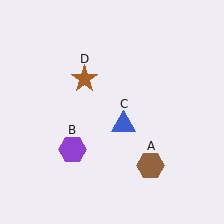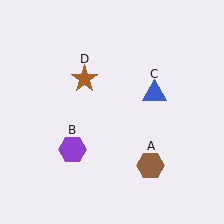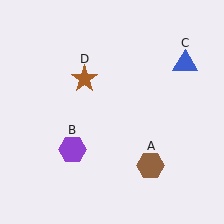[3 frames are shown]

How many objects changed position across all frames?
1 object changed position: blue triangle (object C).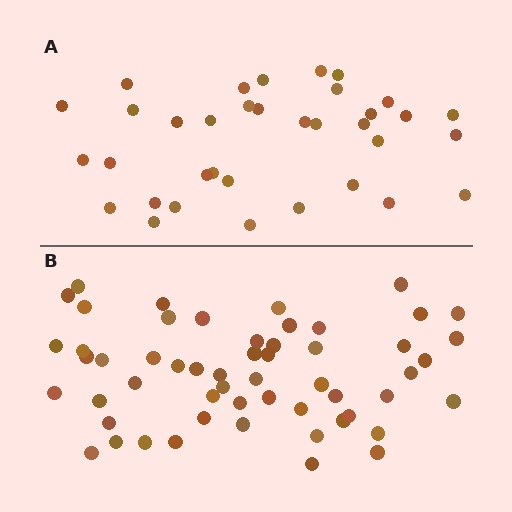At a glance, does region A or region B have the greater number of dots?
Region B (the bottom region) has more dots.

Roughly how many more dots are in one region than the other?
Region B has approximately 20 more dots than region A.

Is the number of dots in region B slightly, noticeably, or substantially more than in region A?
Region B has substantially more. The ratio is roughly 1.6 to 1.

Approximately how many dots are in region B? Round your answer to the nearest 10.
About 60 dots. (The exact count is 55, which rounds to 60.)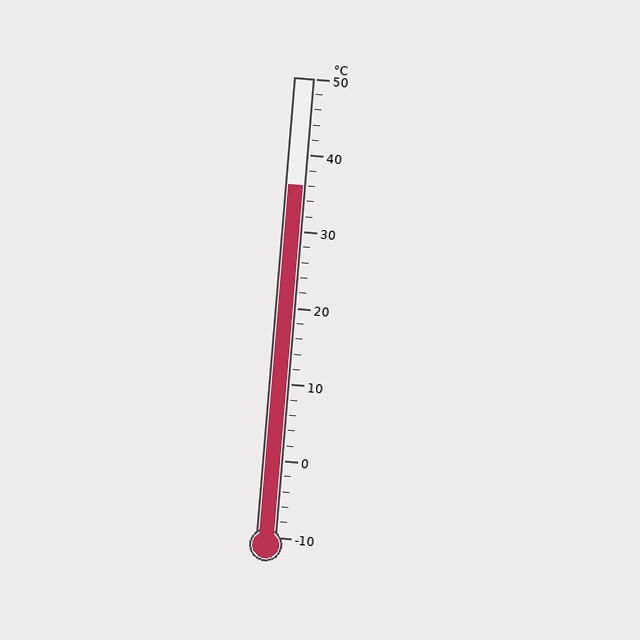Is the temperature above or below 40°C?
The temperature is below 40°C.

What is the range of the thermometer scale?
The thermometer scale ranges from -10°C to 50°C.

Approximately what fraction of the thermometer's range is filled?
The thermometer is filled to approximately 75% of its range.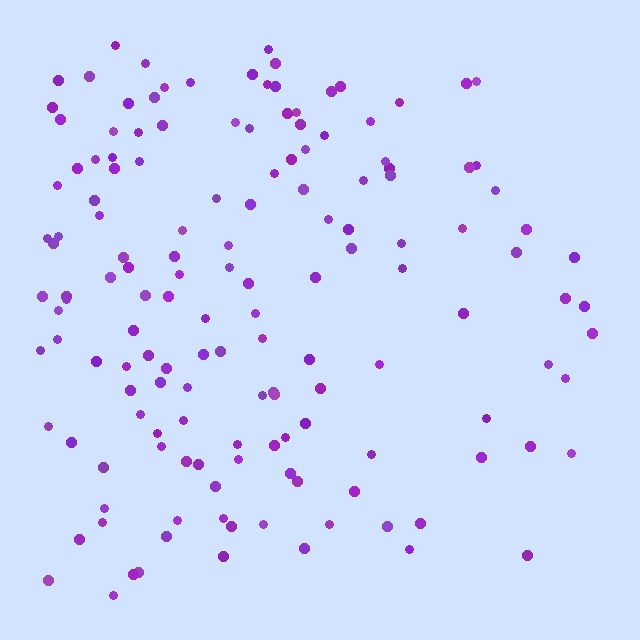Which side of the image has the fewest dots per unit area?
The right.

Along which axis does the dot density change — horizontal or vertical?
Horizontal.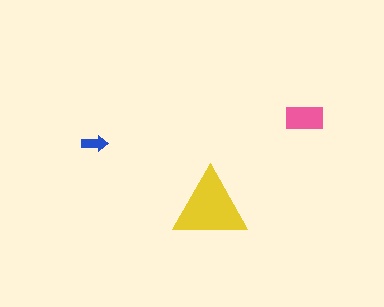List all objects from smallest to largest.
The blue arrow, the pink rectangle, the yellow triangle.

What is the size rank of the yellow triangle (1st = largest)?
1st.